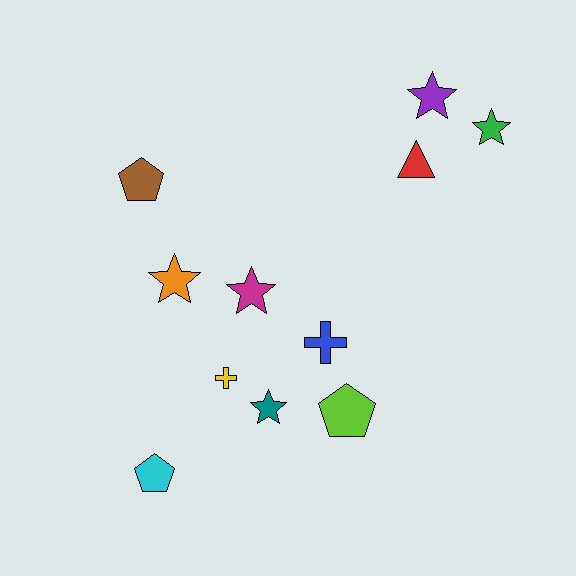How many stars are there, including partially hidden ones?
There are 5 stars.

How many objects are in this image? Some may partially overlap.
There are 11 objects.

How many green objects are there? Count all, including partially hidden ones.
There is 1 green object.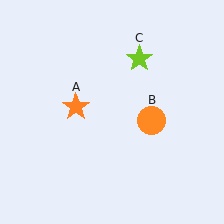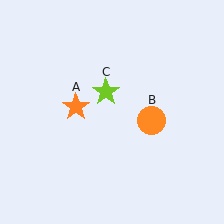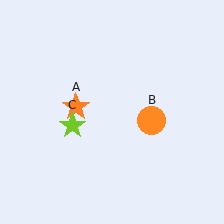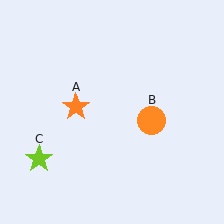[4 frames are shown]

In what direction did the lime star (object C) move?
The lime star (object C) moved down and to the left.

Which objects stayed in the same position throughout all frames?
Orange star (object A) and orange circle (object B) remained stationary.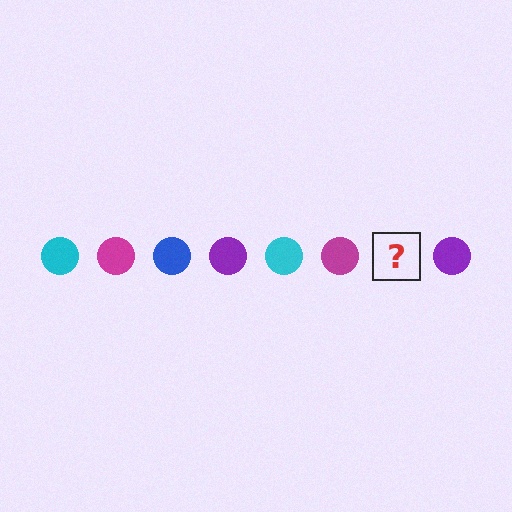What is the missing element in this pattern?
The missing element is a blue circle.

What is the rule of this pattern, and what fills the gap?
The rule is that the pattern cycles through cyan, magenta, blue, purple circles. The gap should be filled with a blue circle.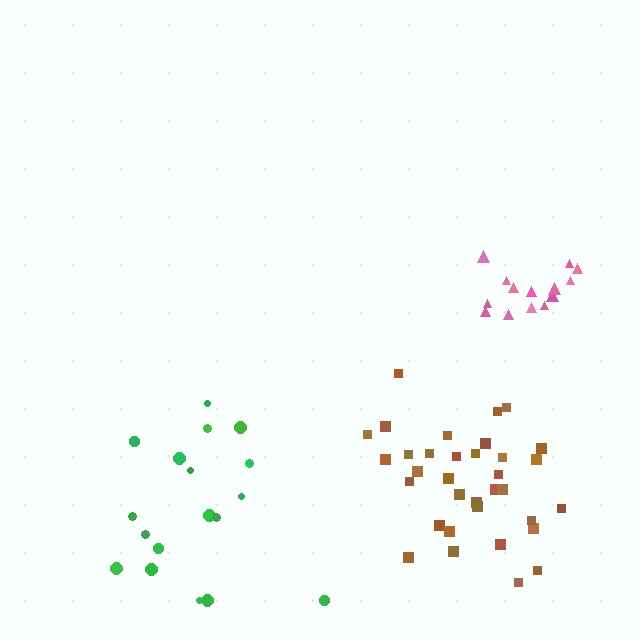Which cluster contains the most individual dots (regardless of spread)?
Brown (34).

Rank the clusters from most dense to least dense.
pink, brown, green.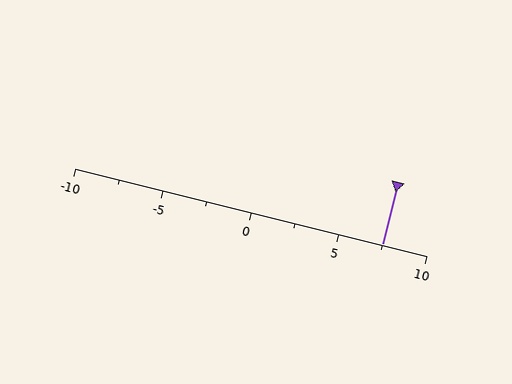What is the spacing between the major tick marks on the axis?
The major ticks are spaced 5 apart.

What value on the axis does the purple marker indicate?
The marker indicates approximately 7.5.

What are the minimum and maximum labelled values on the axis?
The axis runs from -10 to 10.